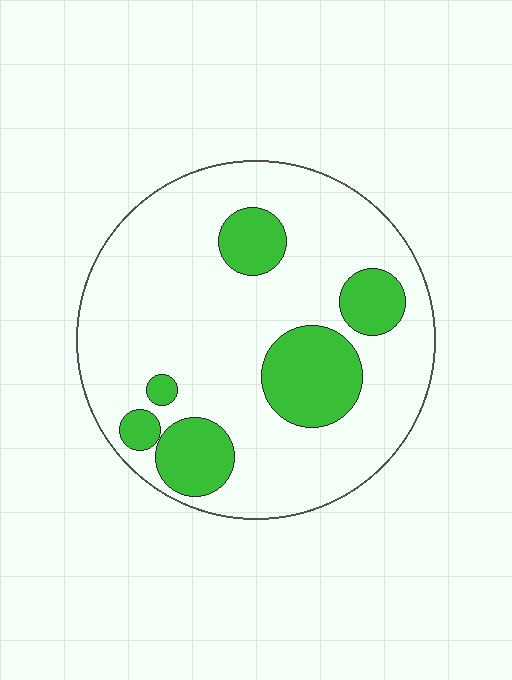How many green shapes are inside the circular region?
6.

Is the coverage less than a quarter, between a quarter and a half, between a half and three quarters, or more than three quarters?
Less than a quarter.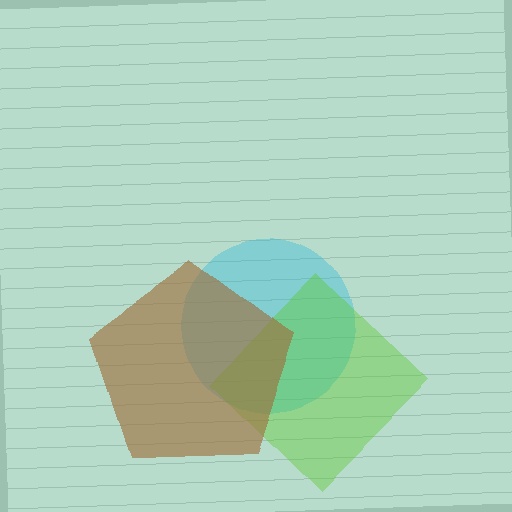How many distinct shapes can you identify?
There are 3 distinct shapes: a cyan circle, a lime diamond, a brown pentagon.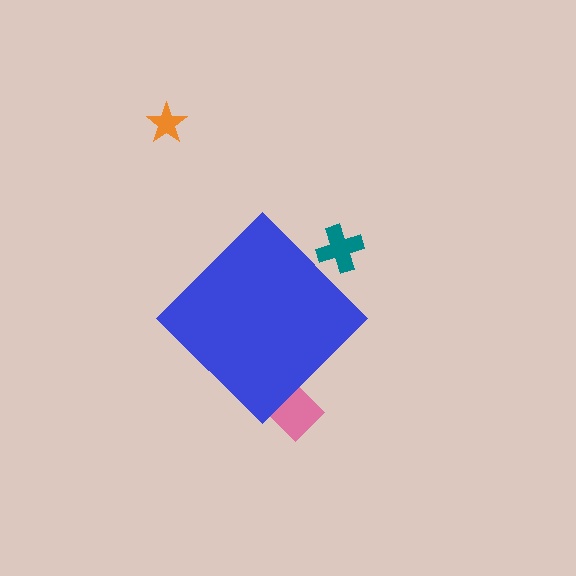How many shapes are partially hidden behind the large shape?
2 shapes are partially hidden.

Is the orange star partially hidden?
No, the orange star is fully visible.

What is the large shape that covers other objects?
A blue diamond.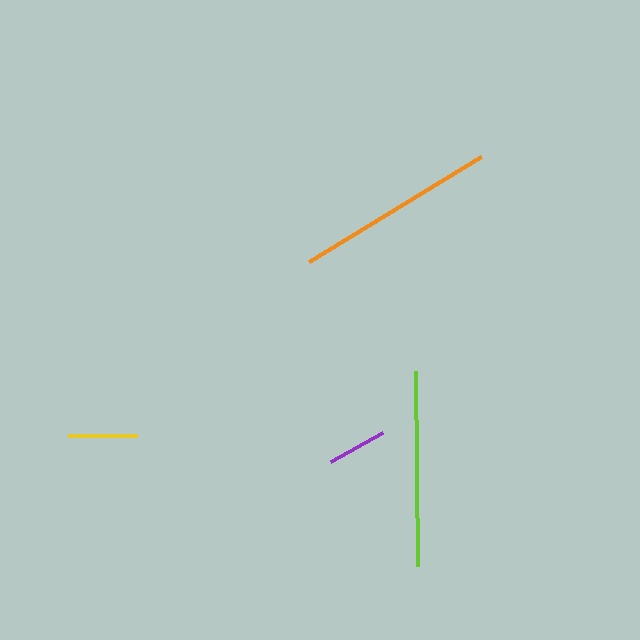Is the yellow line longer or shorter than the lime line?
The lime line is longer than the yellow line.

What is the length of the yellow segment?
The yellow segment is approximately 69 pixels long.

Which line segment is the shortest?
The purple line is the shortest at approximately 60 pixels.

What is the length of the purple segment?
The purple segment is approximately 60 pixels long.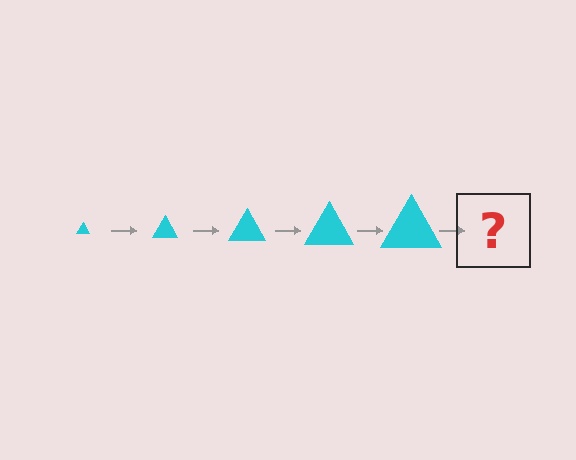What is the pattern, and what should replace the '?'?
The pattern is that the triangle gets progressively larger each step. The '?' should be a cyan triangle, larger than the previous one.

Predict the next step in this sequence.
The next step is a cyan triangle, larger than the previous one.